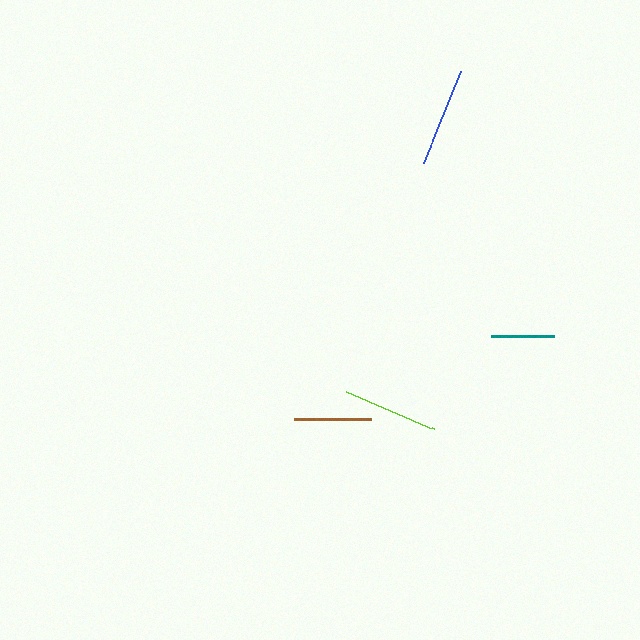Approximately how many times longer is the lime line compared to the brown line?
The lime line is approximately 1.2 times the length of the brown line.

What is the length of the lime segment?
The lime segment is approximately 95 pixels long.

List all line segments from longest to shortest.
From longest to shortest: blue, lime, brown, teal.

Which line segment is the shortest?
The teal line is the shortest at approximately 62 pixels.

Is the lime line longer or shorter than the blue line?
The blue line is longer than the lime line.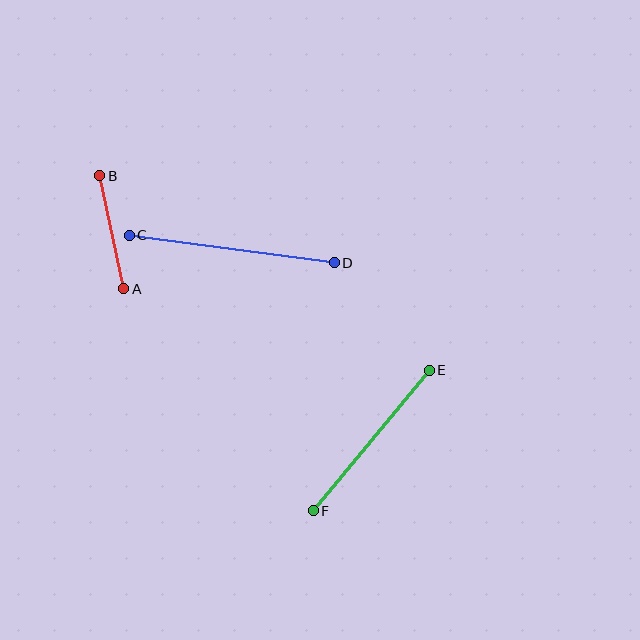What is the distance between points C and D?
The distance is approximately 207 pixels.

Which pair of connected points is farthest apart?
Points C and D are farthest apart.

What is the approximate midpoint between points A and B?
The midpoint is at approximately (112, 232) pixels.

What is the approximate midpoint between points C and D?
The midpoint is at approximately (232, 249) pixels.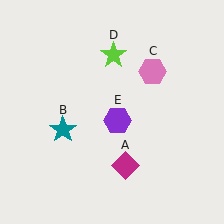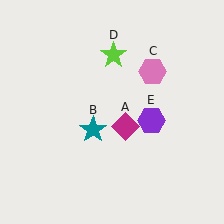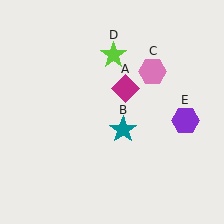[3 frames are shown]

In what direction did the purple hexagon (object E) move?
The purple hexagon (object E) moved right.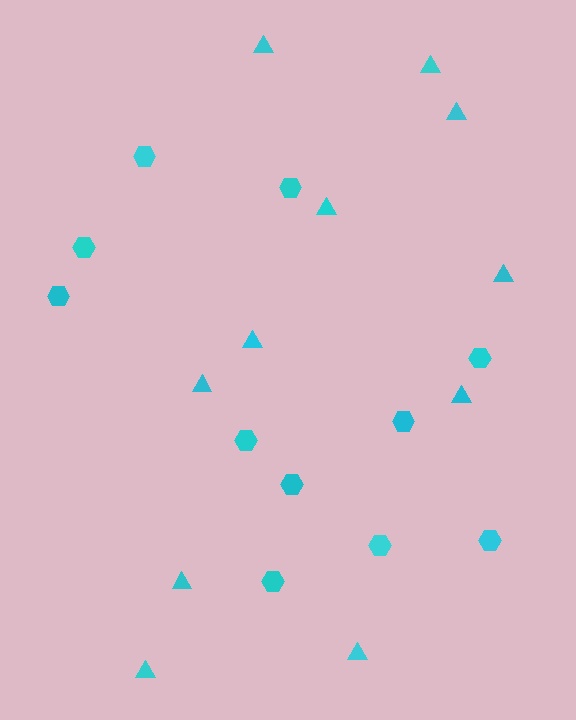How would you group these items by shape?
There are 2 groups: one group of triangles (11) and one group of hexagons (11).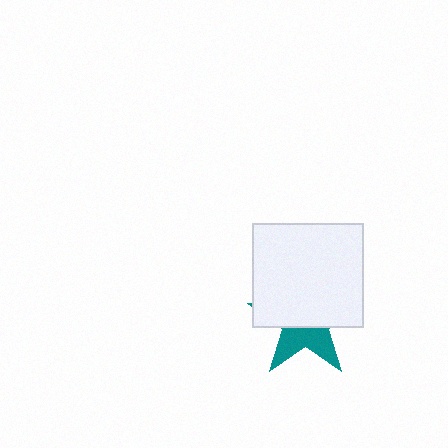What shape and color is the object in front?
The object in front is a white rectangle.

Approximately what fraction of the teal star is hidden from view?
Roughly 60% of the teal star is hidden behind the white rectangle.